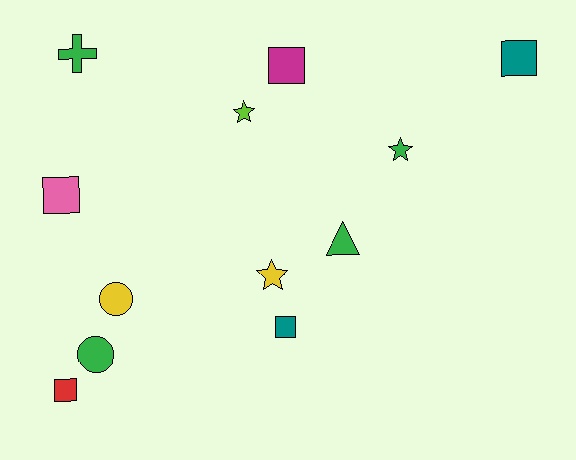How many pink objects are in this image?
There is 1 pink object.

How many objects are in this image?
There are 12 objects.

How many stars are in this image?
There are 3 stars.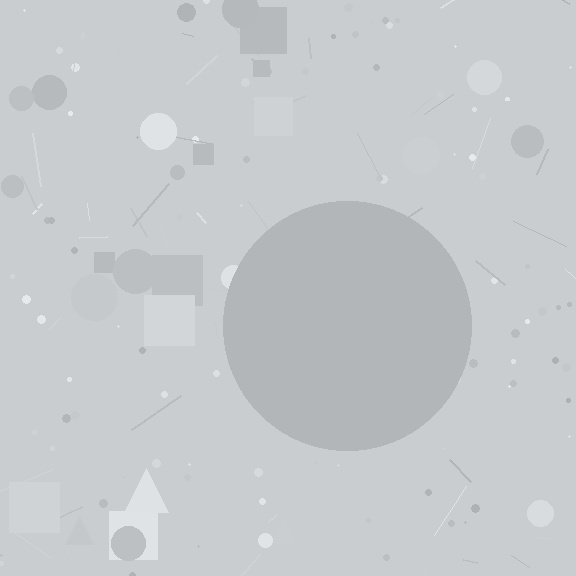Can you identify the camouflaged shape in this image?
The camouflaged shape is a circle.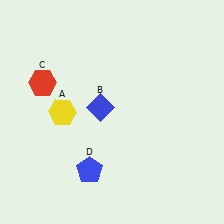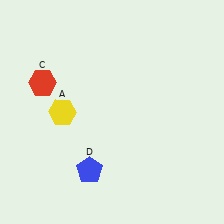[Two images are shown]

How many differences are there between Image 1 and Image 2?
There is 1 difference between the two images.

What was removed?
The blue diamond (B) was removed in Image 2.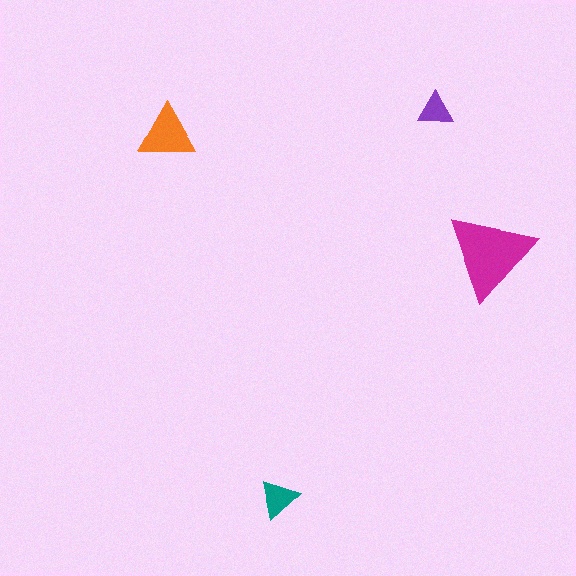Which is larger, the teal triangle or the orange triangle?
The orange one.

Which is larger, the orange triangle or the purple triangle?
The orange one.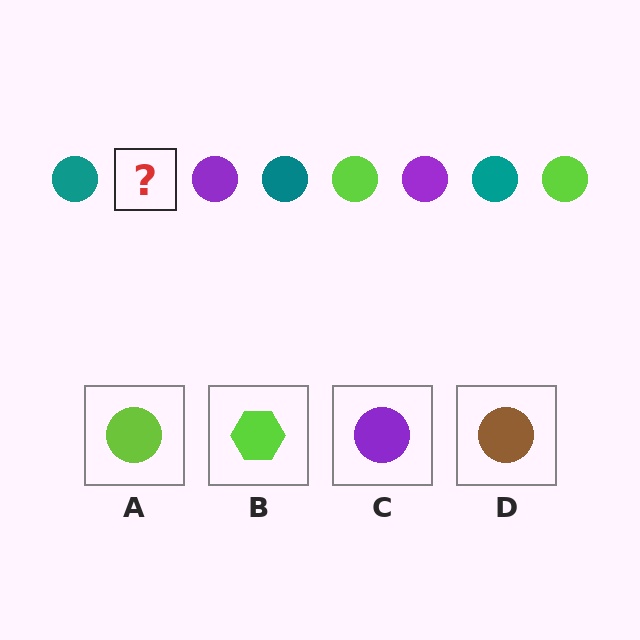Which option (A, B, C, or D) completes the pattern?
A.